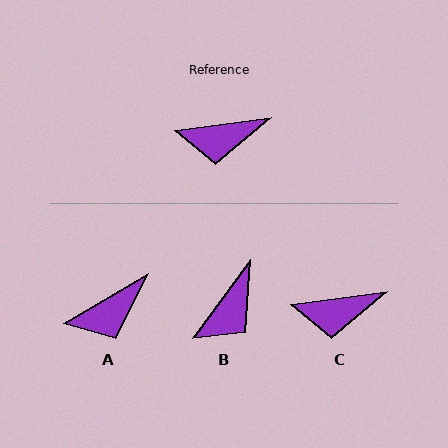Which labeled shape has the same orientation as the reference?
C.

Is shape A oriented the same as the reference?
No, it is off by about 23 degrees.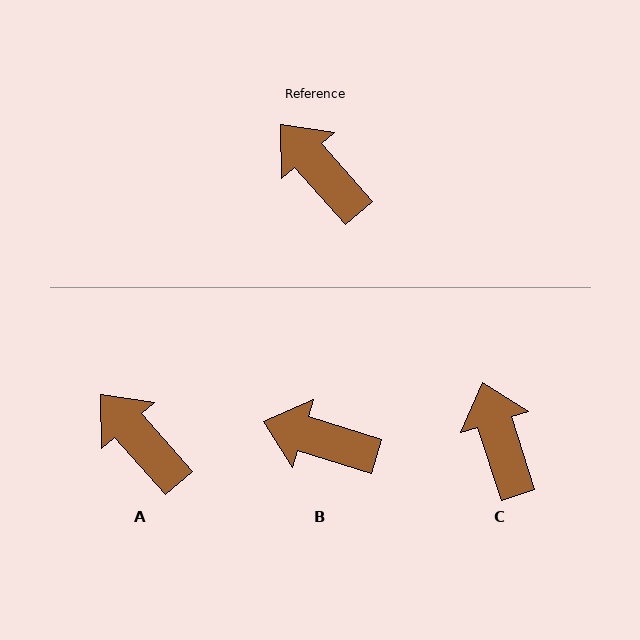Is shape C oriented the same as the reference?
No, it is off by about 24 degrees.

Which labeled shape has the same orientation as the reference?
A.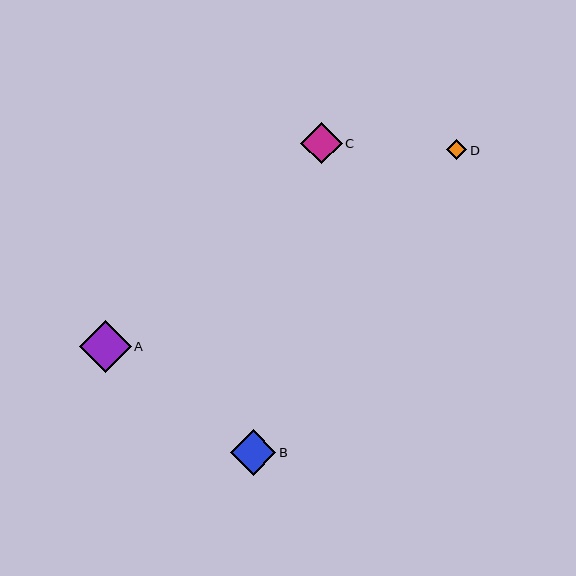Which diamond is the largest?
Diamond A is the largest with a size of approximately 52 pixels.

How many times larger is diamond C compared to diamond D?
Diamond C is approximately 2.0 times the size of diamond D.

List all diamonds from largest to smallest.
From largest to smallest: A, B, C, D.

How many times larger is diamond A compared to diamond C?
Diamond A is approximately 1.2 times the size of diamond C.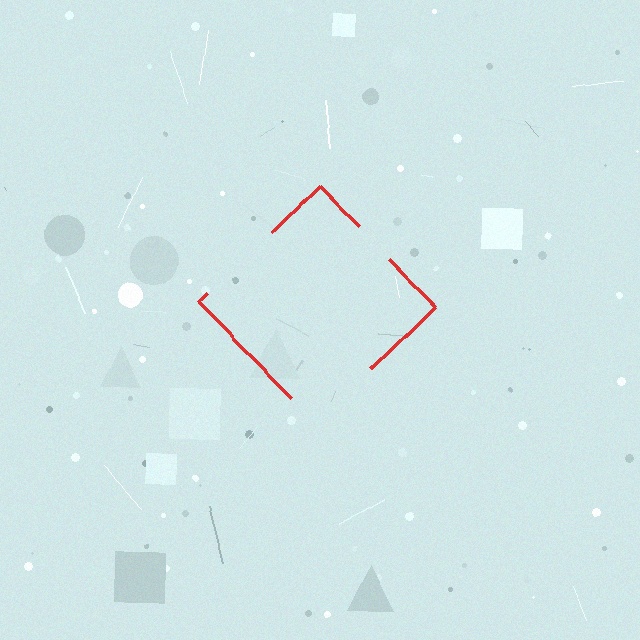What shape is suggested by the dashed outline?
The dashed outline suggests a diamond.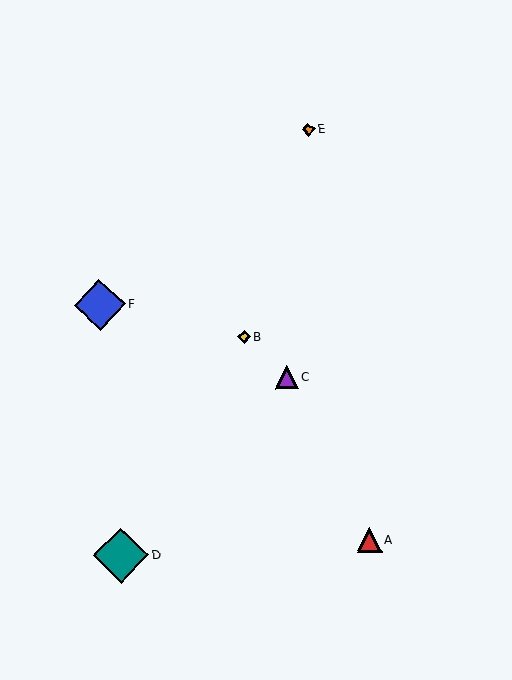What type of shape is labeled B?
Shape B is a yellow diamond.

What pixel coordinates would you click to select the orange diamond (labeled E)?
Click at (309, 129) to select the orange diamond E.